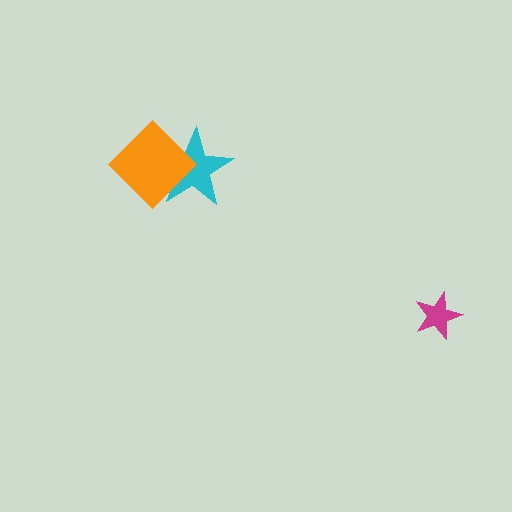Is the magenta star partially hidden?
No, no other shape covers it.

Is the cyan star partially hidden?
Yes, it is partially covered by another shape.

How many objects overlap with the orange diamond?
1 object overlaps with the orange diamond.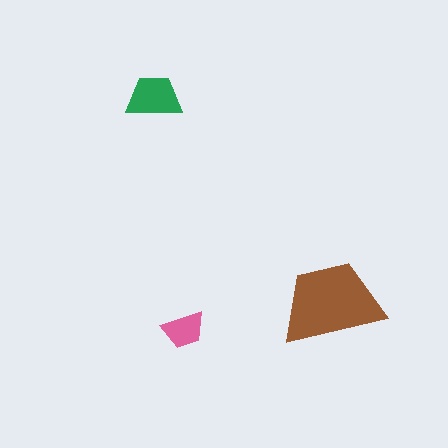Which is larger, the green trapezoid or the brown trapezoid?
The brown one.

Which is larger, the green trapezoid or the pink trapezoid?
The green one.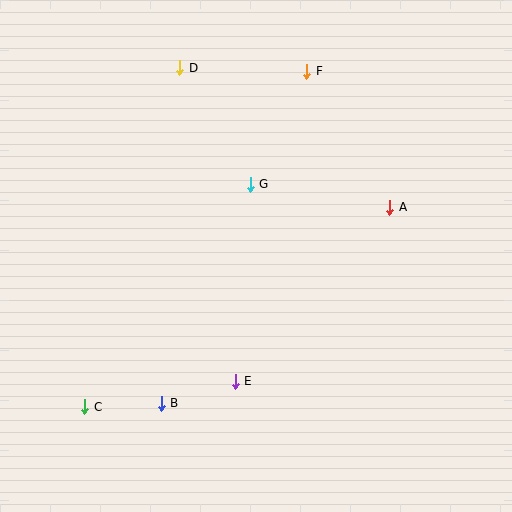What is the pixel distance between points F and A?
The distance between F and A is 159 pixels.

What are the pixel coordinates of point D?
Point D is at (180, 68).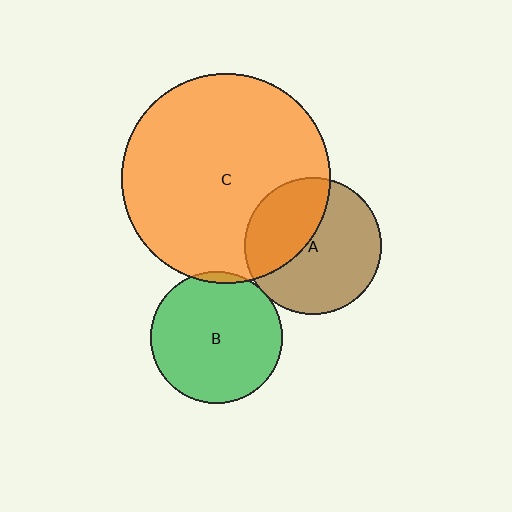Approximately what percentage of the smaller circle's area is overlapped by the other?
Approximately 40%.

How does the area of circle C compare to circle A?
Approximately 2.4 times.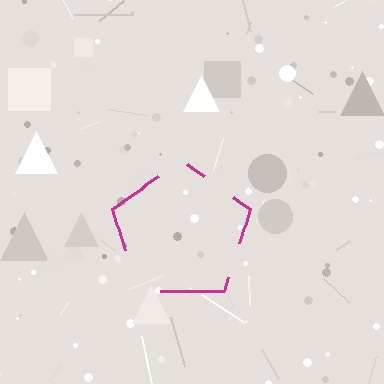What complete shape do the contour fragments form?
The contour fragments form a pentagon.